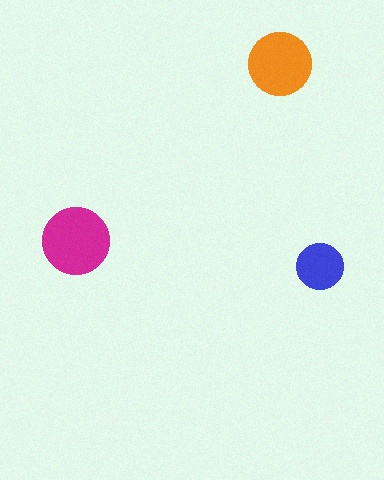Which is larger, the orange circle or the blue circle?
The orange one.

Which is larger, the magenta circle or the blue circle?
The magenta one.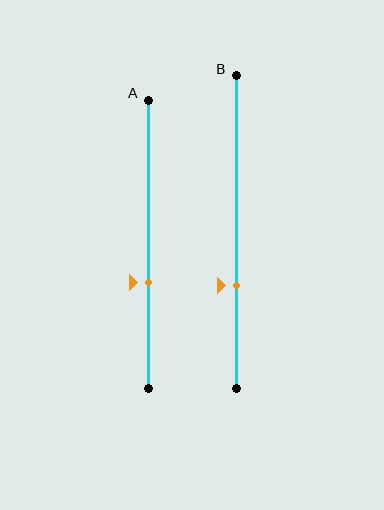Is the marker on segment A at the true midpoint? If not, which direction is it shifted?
No, the marker on segment A is shifted downward by about 13% of the segment length.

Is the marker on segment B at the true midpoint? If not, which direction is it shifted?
No, the marker on segment B is shifted downward by about 17% of the segment length.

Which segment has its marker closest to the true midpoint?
Segment A has its marker closest to the true midpoint.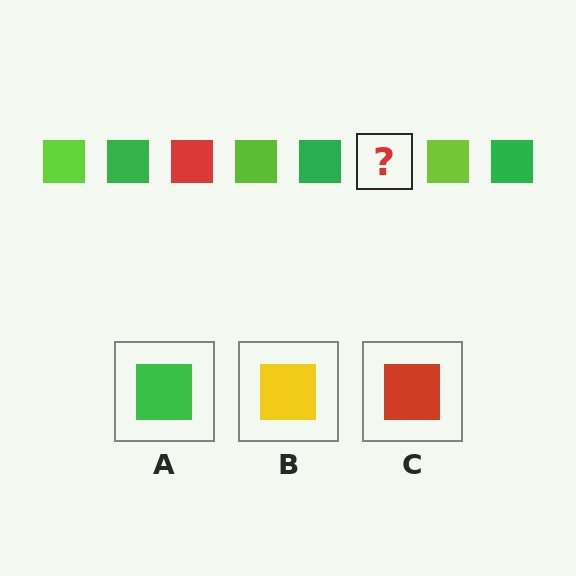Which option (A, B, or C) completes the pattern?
C.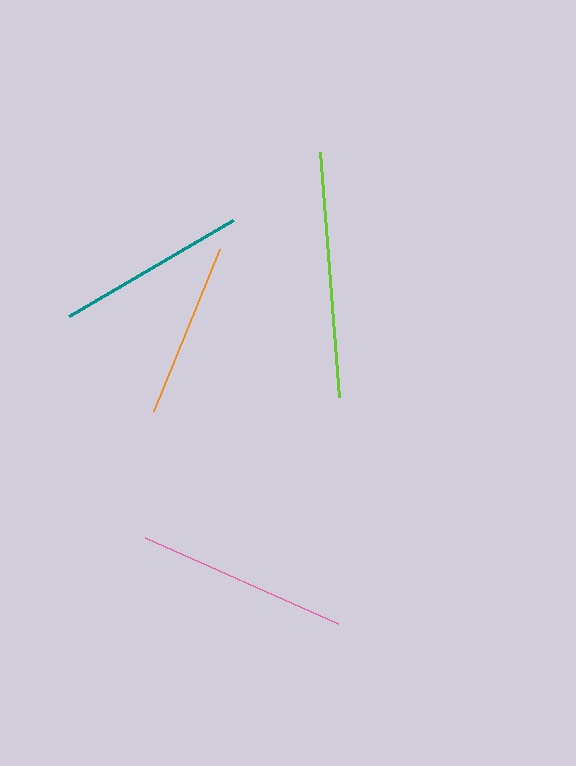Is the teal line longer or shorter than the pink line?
The pink line is longer than the teal line.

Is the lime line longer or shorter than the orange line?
The lime line is longer than the orange line.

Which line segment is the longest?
The lime line is the longest at approximately 246 pixels.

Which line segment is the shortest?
The orange line is the shortest at approximately 175 pixels.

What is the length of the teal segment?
The teal segment is approximately 190 pixels long.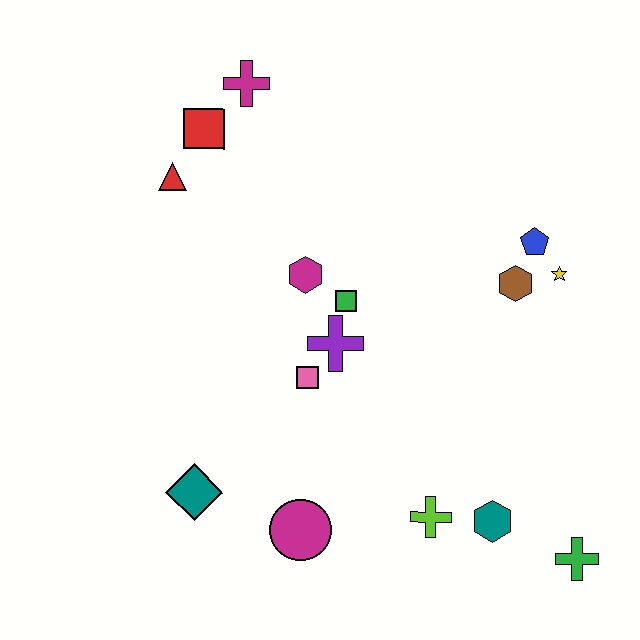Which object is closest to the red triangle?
The red square is closest to the red triangle.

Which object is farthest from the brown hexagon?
The teal diamond is farthest from the brown hexagon.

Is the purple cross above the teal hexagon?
Yes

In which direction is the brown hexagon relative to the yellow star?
The brown hexagon is to the left of the yellow star.